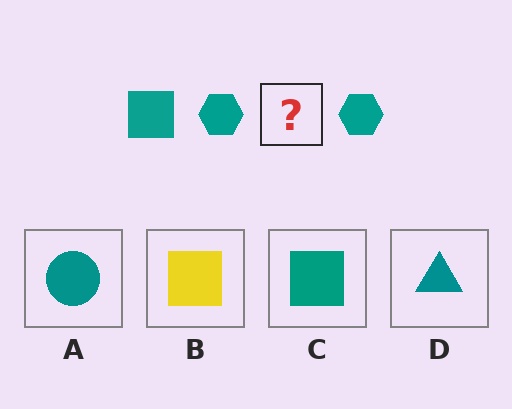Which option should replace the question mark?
Option C.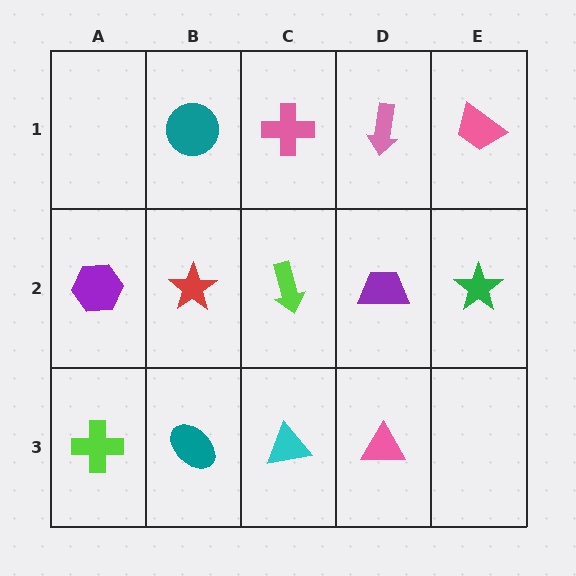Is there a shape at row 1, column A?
No, that cell is empty.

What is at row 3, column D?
A pink triangle.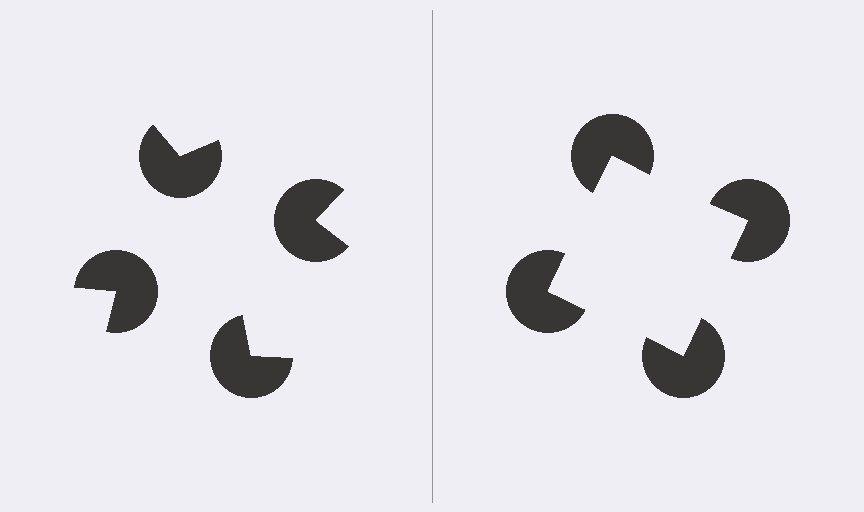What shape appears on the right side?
An illusory square.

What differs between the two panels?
The pac-man discs are positioned identically on both sides; only the wedge orientations differ. On the right they align to a square; on the left they are misaligned.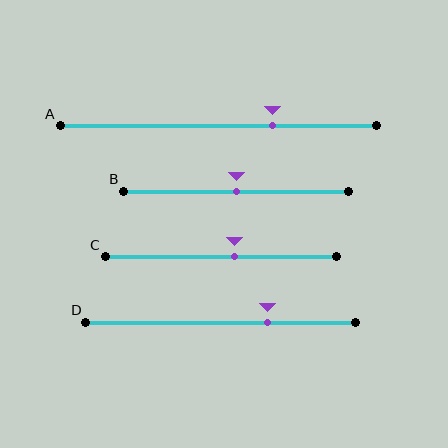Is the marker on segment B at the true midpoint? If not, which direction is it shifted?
Yes, the marker on segment B is at the true midpoint.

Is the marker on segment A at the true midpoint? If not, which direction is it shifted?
No, the marker on segment A is shifted to the right by about 17% of the segment length.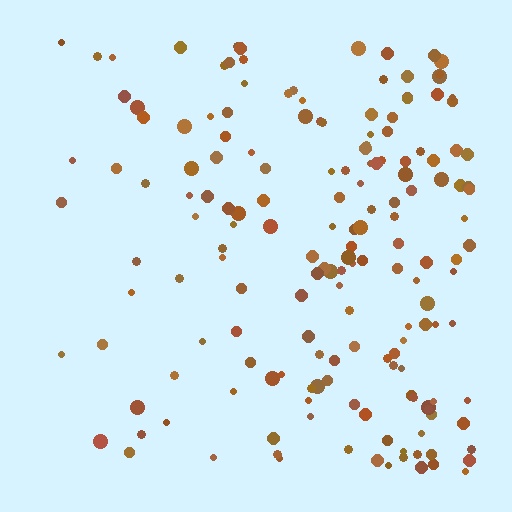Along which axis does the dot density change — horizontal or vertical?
Horizontal.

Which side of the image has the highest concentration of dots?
The right.